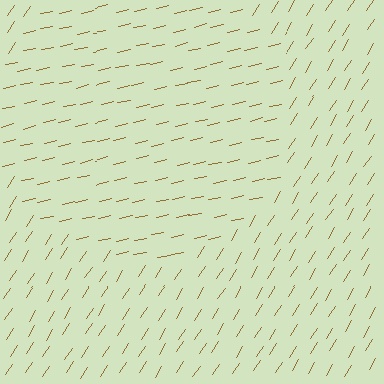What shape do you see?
I see a circle.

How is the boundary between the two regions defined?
The boundary is defined purely by a change in line orientation (approximately 45 degrees difference). All lines are the same color and thickness.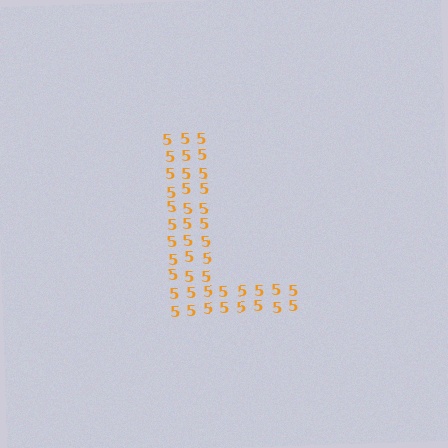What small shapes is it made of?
It is made of small digit 5's.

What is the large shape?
The large shape is the letter L.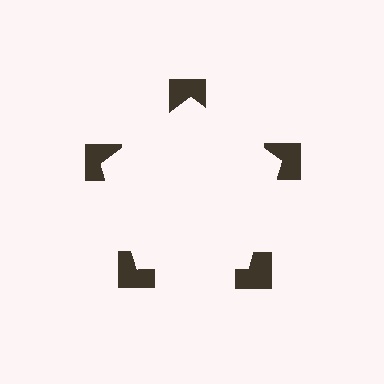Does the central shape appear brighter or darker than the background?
It typically appears slightly brighter than the background, even though no actual brightness change is drawn.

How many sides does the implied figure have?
5 sides.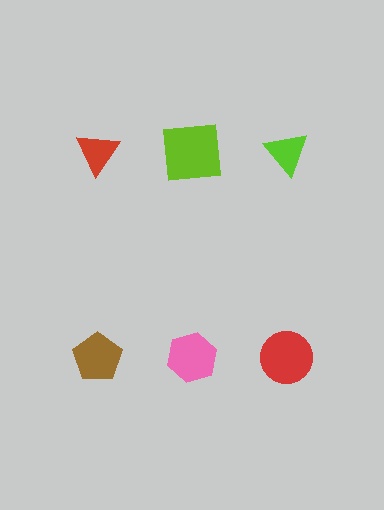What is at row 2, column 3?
A red circle.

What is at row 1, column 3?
A lime triangle.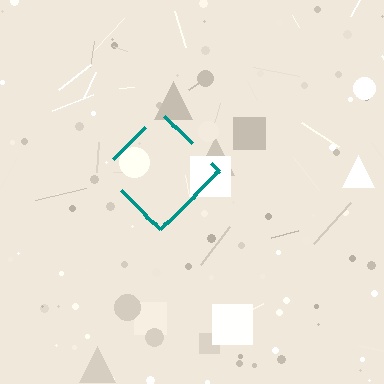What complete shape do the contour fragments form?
The contour fragments form a diamond.